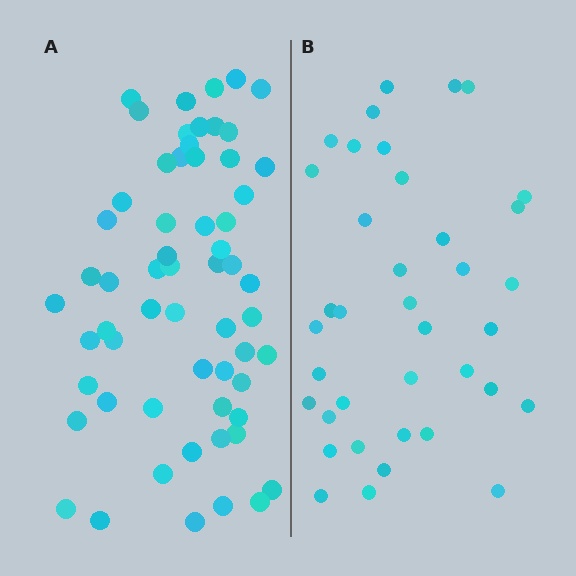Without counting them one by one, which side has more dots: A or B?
Region A (the left region) has more dots.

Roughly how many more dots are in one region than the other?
Region A has approximately 20 more dots than region B.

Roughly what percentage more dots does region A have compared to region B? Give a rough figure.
About 60% more.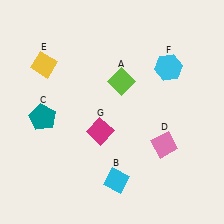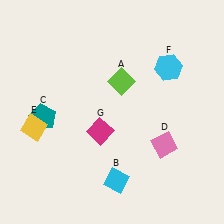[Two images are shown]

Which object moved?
The yellow diamond (E) moved down.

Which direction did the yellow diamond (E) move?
The yellow diamond (E) moved down.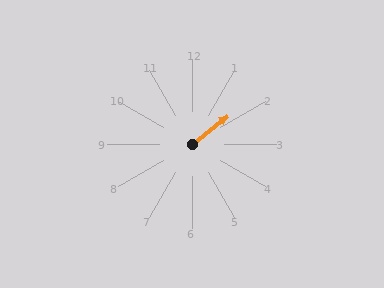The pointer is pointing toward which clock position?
Roughly 2 o'clock.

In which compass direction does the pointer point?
Northeast.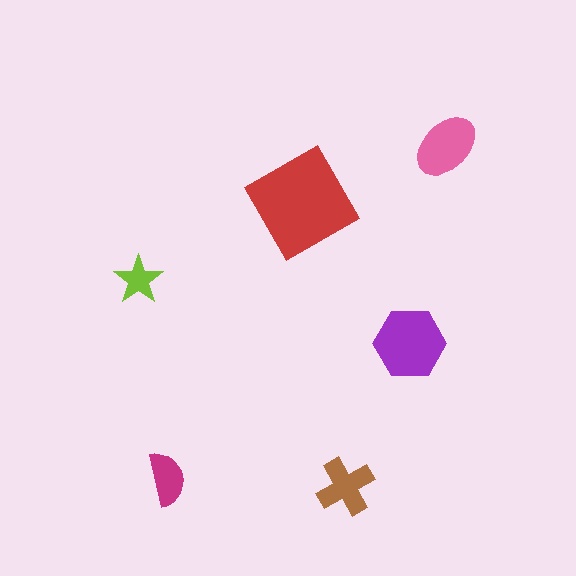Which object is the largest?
The red diamond.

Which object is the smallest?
The lime star.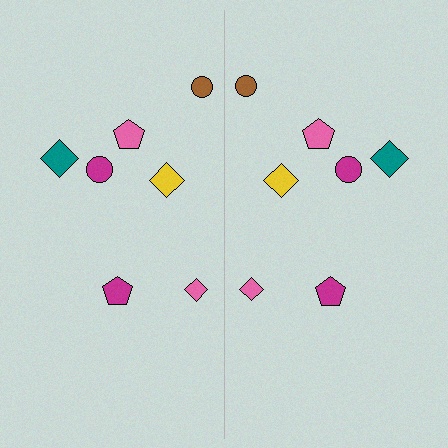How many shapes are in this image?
There are 14 shapes in this image.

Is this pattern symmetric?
Yes, this pattern has bilateral (reflection) symmetry.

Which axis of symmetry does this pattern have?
The pattern has a vertical axis of symmetry running through the center of the image.